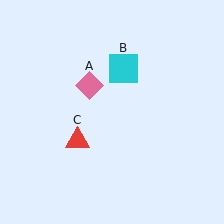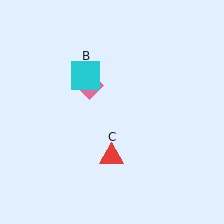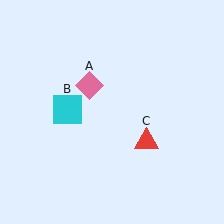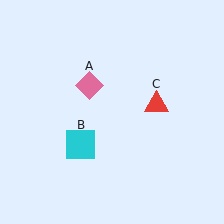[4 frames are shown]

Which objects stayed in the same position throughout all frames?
Pink diamond (object A) remained stationary.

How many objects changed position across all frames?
2 objects changed position: cyan square (object B), red triangle (object C).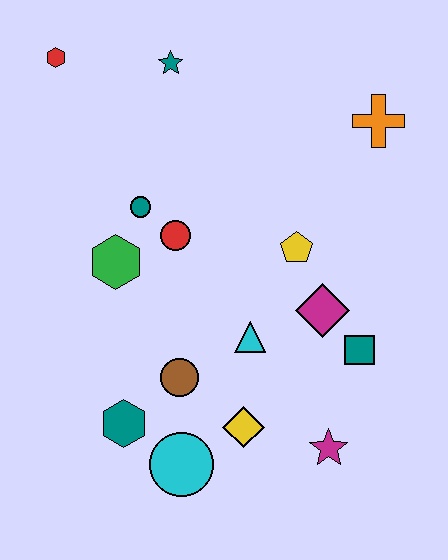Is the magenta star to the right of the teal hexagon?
Yes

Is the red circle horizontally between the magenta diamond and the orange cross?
No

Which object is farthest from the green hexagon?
The orange cross is farthest from the green hexagon.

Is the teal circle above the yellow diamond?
Yes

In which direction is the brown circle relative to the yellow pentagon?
The brown circle is below the yellow pentagon.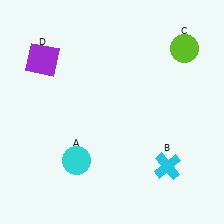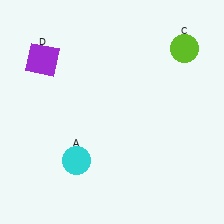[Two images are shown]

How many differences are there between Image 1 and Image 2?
There is 1 difference between the two images.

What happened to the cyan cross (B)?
The cyan cross (B) was removed in Image 2. It was in the bottom-right area of Image 1.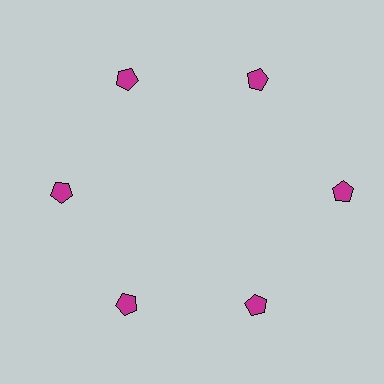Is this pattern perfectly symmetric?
No. The 6 magenta pentagons are arranged in a ring, but one element near the 3 o'clock position is pushed outward from the center, breaking the 6-fold rotational symmetry.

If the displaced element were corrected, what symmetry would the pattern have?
It would have 6-fold rotational symmetry — the pattern would map onto itself every 60 degrees.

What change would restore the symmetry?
The symmetry would be restored by moving it inward, back onto the ring so that all 6 pentagons sit at equal angles and equal distance from the center.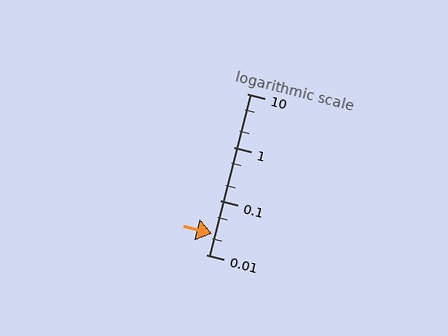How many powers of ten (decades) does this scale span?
The scale spans 3 decades, from 0.01 to 10.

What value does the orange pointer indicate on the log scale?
The pointer indicates approximately 0.024.